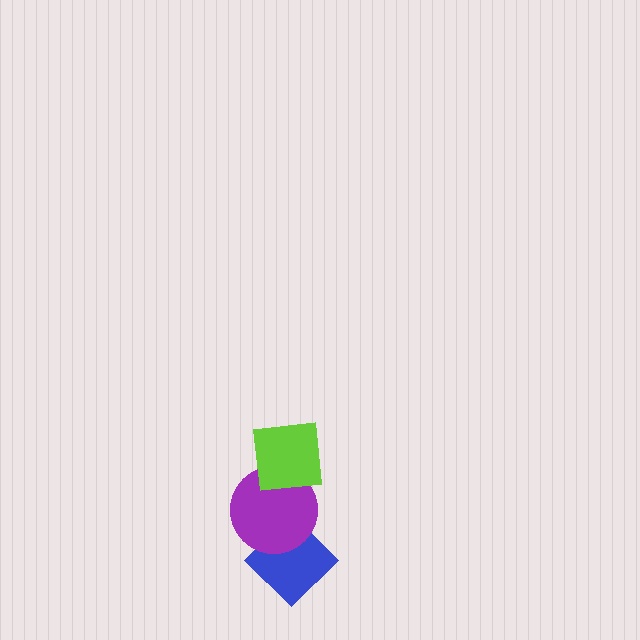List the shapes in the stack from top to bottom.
From top to bottom: the lime square, the purple circle, the blue diamond.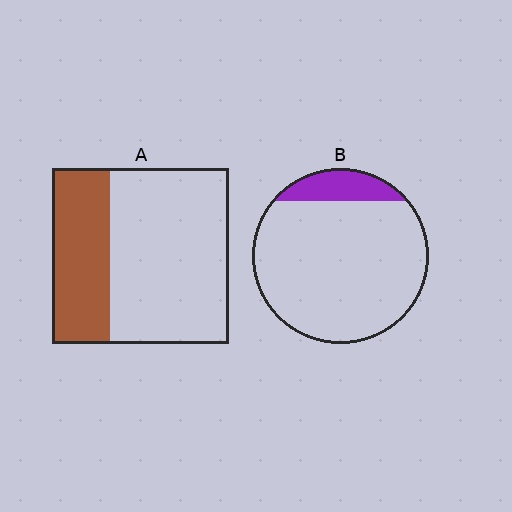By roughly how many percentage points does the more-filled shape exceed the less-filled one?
By roughly 20 percentage points (A over B).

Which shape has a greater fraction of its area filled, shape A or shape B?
Shape A.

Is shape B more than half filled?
No.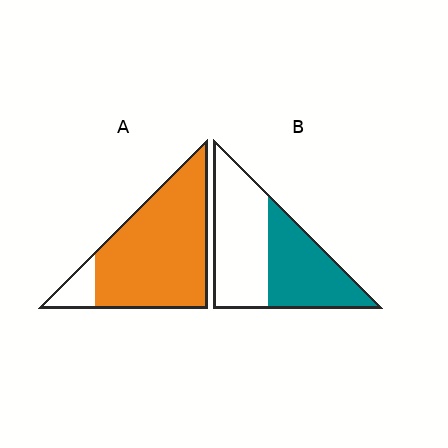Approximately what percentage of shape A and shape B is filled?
A is approximately 90% and B is approximately 45%.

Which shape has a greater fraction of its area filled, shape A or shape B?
Shape A.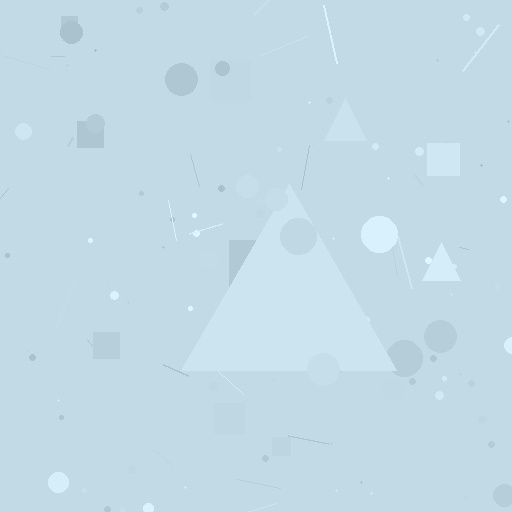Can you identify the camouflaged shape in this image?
The camouflaged shape is a triangle.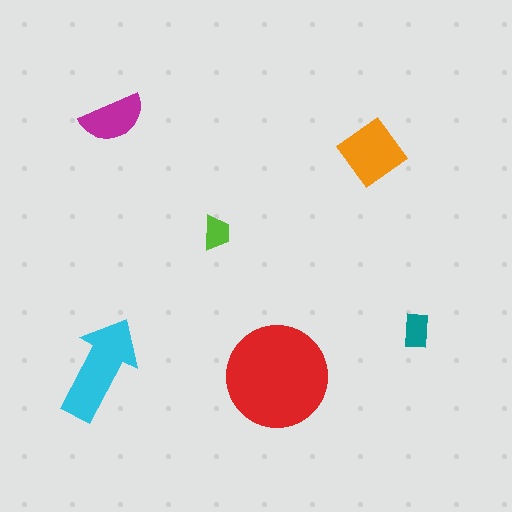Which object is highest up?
The magenta semicircle is topmost.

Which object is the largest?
The red circle.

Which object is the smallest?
The lime trapezoid.